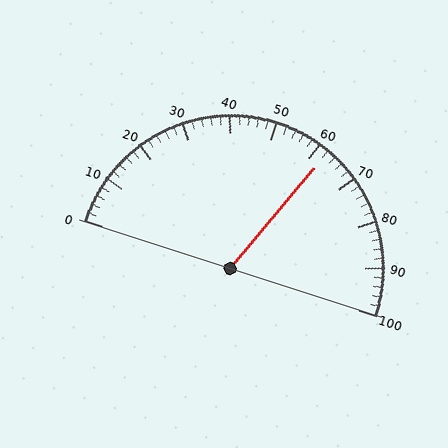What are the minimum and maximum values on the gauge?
The gauge ranges from 0 to 100.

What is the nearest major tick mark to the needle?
The nearest major tick mark is 60.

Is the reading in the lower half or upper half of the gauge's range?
The reading is in the upper half of the range (0 to 100).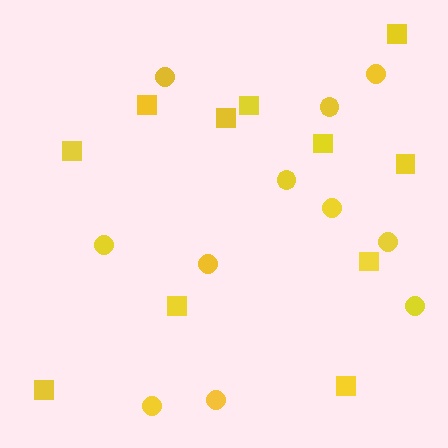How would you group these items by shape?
There are 2 groups: one group of squares (11) and one group of circles (11).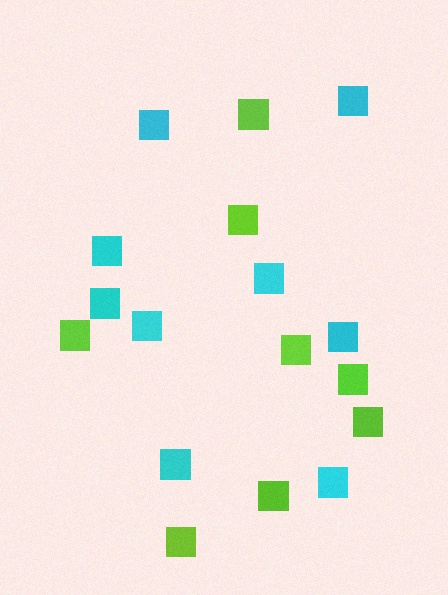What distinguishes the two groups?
There are 2 groups: one group of cyan squares (9) and one group of lime squares (8).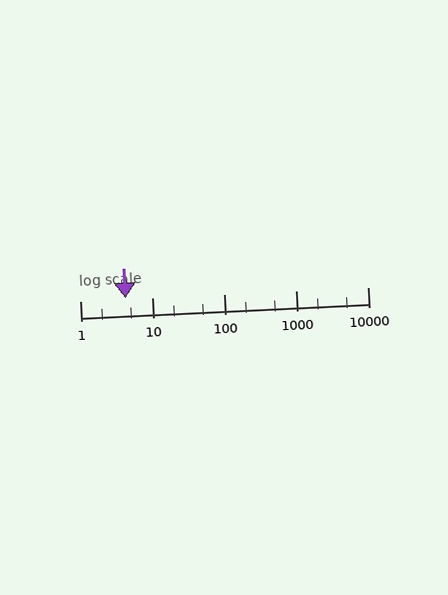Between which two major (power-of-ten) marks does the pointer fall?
The pointer is between 1 and 10.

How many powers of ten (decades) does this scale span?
The scale spans 4 decades, from 1 to 10000.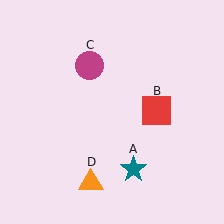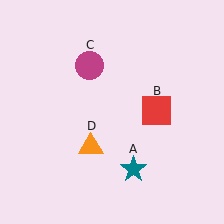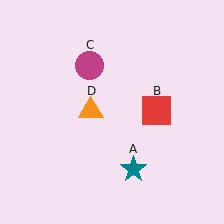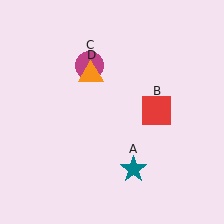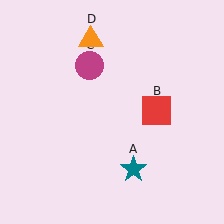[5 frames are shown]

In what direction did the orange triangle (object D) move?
The orange triangle (object D) moved up.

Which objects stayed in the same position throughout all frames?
Teal star (object A) and red square (object B) and magenta circle (object C) remained stationary.